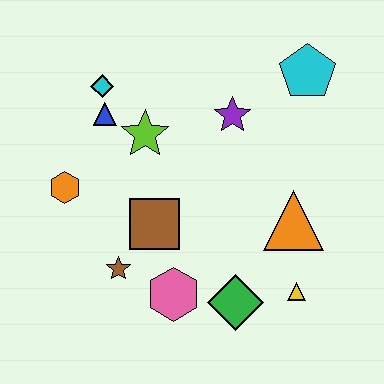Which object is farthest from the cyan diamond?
The yellow triangle is farthest from the cyan diamond.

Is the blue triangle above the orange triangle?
Yes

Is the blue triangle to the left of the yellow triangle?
Yes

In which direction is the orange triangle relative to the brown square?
The orange triangle is to the right of the brown square.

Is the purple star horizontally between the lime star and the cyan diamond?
No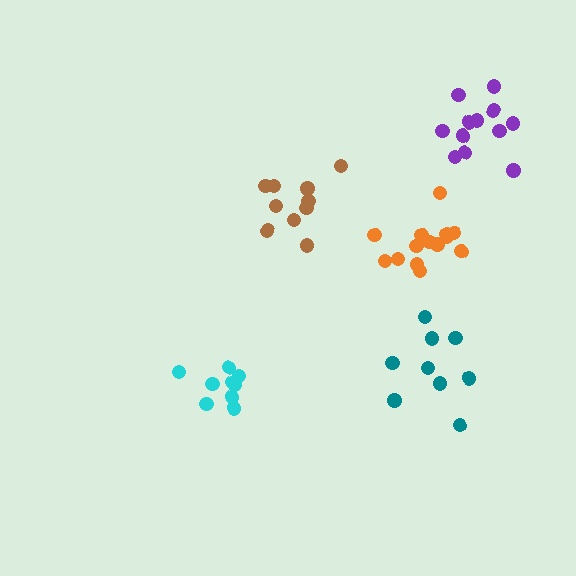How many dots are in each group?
Group 1: 9 dots, Group 2: 10 dots, Group 3: 9 dots, Group 4: 12 dots, Group 5: 14 dots (54 total).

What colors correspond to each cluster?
The clusters are colored: cyan, brown, teal, purple, orange.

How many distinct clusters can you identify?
There are 5 distinct clusters.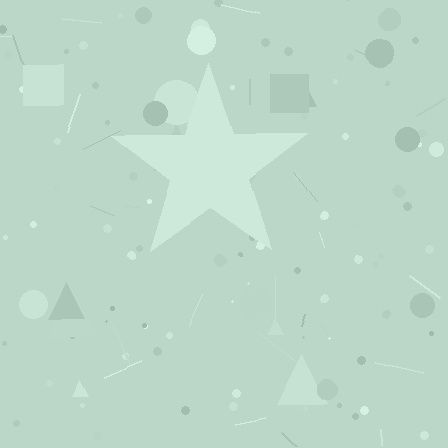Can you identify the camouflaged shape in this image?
The camouflaged shape is a star.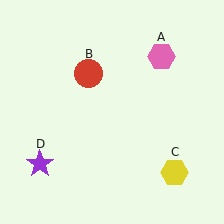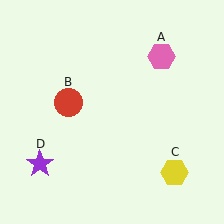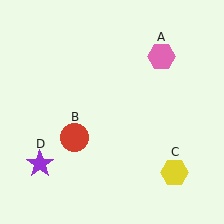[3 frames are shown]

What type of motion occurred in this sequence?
The red circle (object B) rotated counterclockwise around the center of the scene.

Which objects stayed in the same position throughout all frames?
Pink hexagon (object A) and yellow hexagon (object C) and purple star (object D) remained stationary.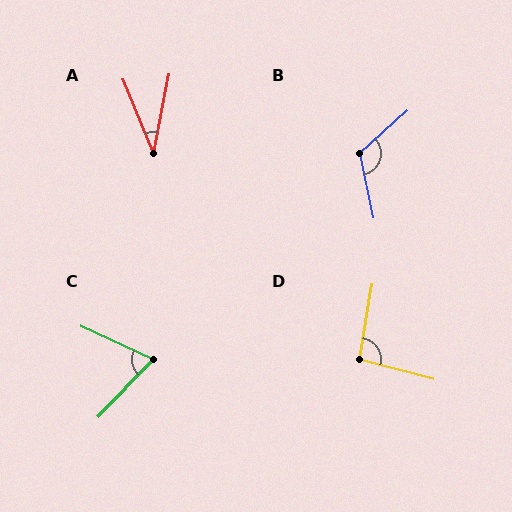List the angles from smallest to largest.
A (34°), C (71°), D (95°), B (120°).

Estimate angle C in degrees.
Approximately 71 degrees.